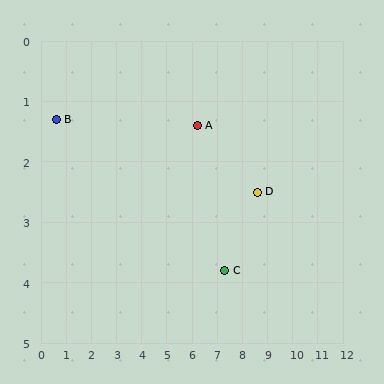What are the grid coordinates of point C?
Point C is at approximately (7.3, 3.8).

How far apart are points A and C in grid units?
Points A and C are about 2.6 grid units apart.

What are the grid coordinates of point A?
Point A is at approximately (6.2, 1.4).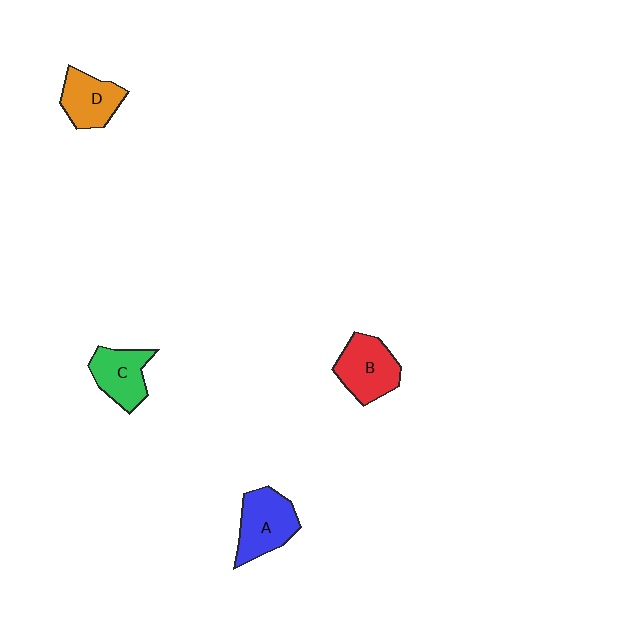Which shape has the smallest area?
Shape D (orange).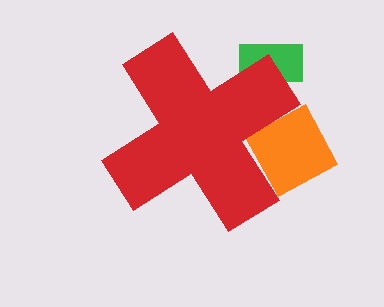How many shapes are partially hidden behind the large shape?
3 shapes are partially hidden.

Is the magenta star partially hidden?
Yes, the magenta star is partially hidden behind the red cross.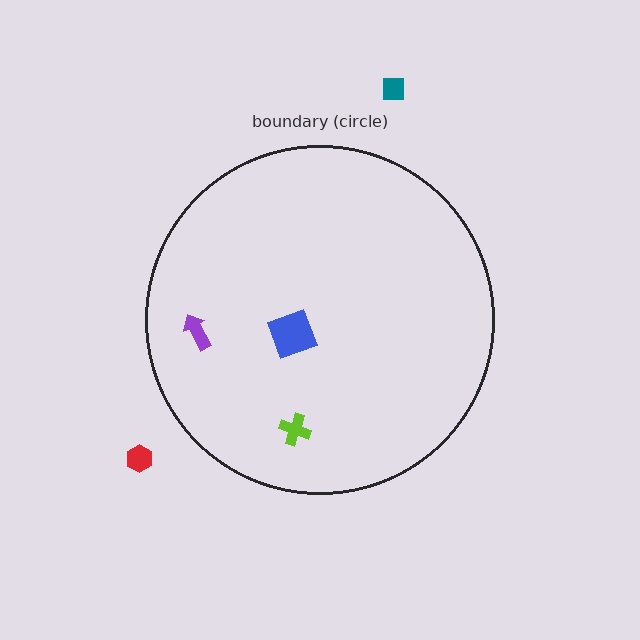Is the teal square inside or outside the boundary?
Outside.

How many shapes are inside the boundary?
3 inside, 2 outside.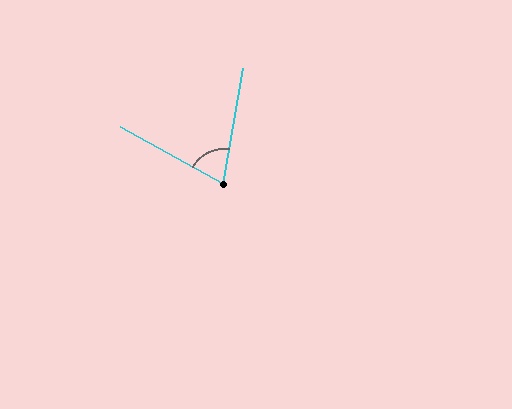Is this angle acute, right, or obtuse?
It is acute.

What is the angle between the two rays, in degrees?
Approximately 71 degrees.